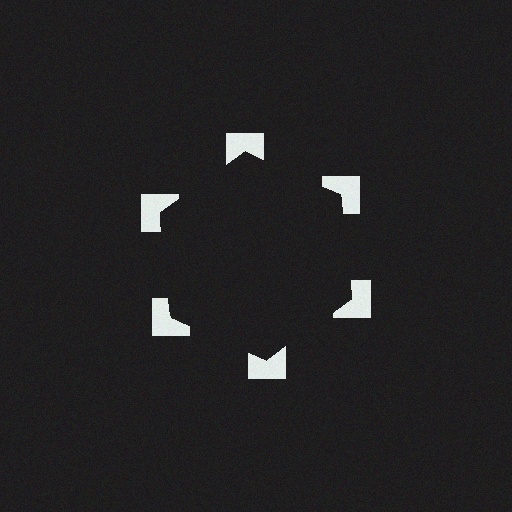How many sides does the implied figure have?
6 sides.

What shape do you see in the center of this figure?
An illusory hexagon — its edges are inferred from the aligned wedge cuts in the notched squares, not physically drawn.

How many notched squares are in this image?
There are 6 — one at each vertex of the illusory hexagon.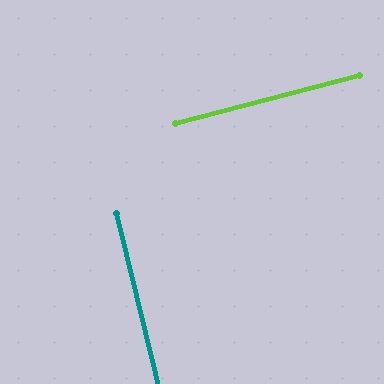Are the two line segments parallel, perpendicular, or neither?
Perpendicular — they meet at approximately 89°.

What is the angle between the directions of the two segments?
Approximately 89 degrees.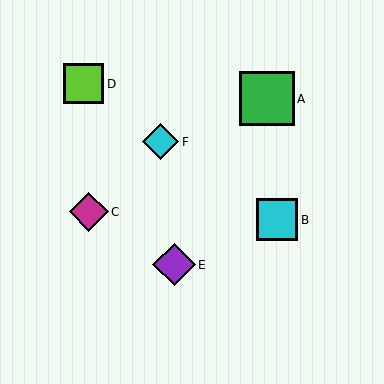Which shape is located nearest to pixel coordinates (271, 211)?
The cyan square (labeled B) at (277, 220) is nearest to that location.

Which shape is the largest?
The green square (labeled A) is the largest.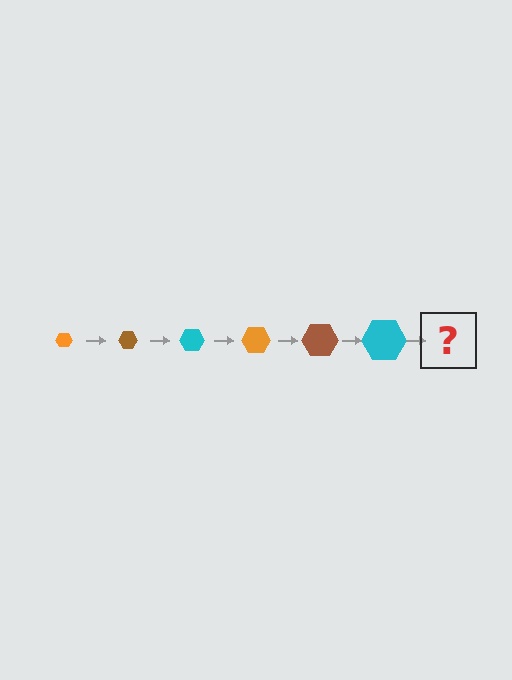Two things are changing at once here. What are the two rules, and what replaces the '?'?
The two rules are that the hexagon grows larger each step and the color cycles through orange, brown, and cyan. The '?' should be an orange hexagon, larger than the previous one.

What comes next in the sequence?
The next element should be an orange hexagon, larger than the previous one.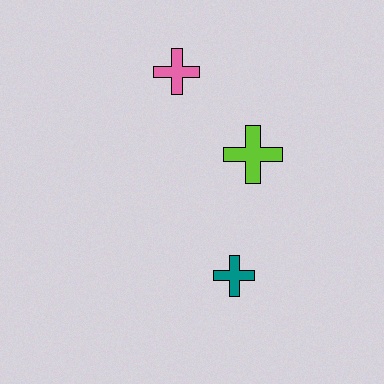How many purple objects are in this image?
There are no purple objects.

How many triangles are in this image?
There are no triangles.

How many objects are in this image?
There are 3 objects.